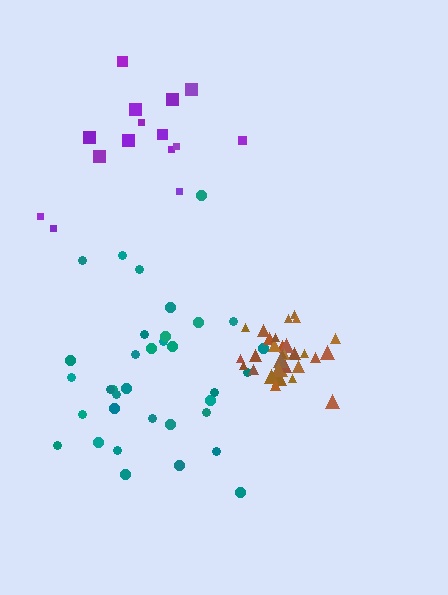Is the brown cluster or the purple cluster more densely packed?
Brown.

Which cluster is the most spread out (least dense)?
Purple.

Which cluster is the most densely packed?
Brown.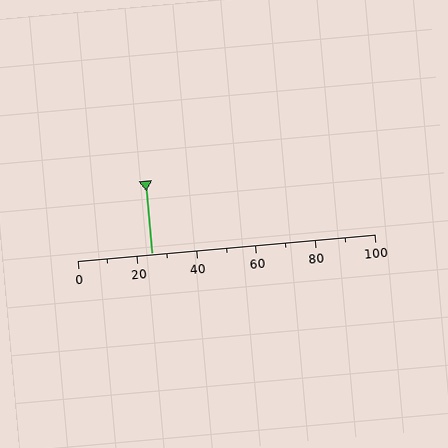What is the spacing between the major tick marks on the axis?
The major ticks are spaced 20 apart.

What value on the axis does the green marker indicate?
The marker indicates approximately 25.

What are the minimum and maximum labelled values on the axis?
The axis runs from 0 to 100.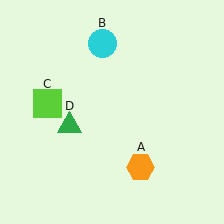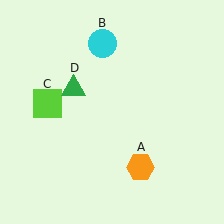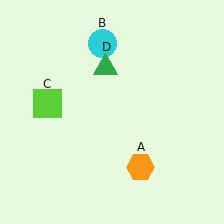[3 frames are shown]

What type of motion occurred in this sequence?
The green triangle (object D) rotated clockwise around the center of the scene.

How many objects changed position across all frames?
1 object changed position: green triangle (object D).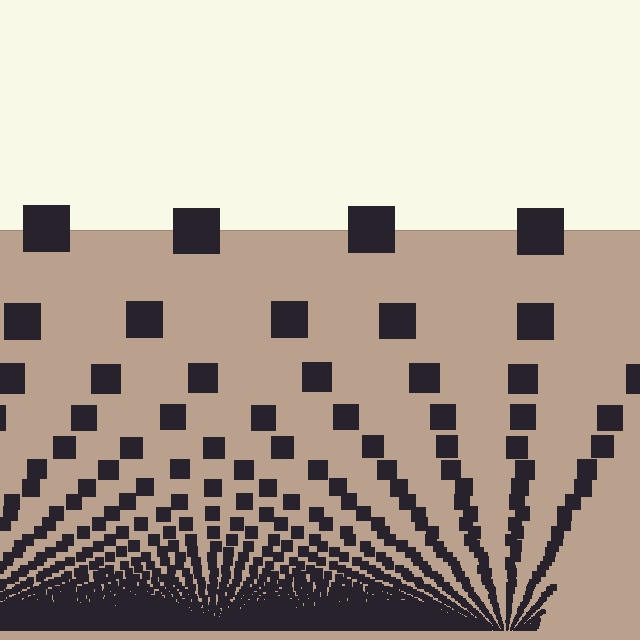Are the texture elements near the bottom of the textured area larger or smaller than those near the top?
Smaller. The gradient is inverted — elements near the bottom are smaller and denser.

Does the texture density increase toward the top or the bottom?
Density increases toward the bottom.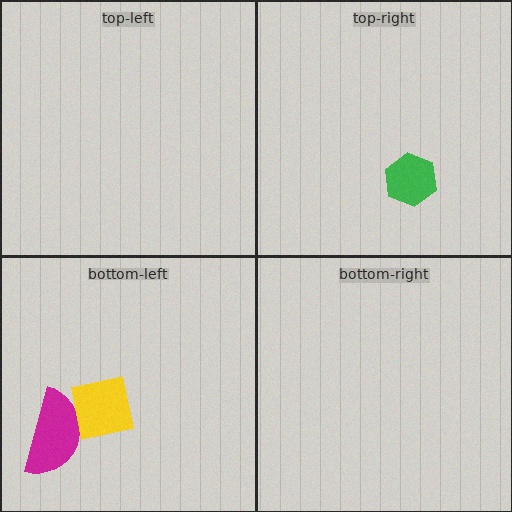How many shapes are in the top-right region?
1.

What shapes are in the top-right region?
The green hexagon.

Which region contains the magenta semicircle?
The bottom-left region.